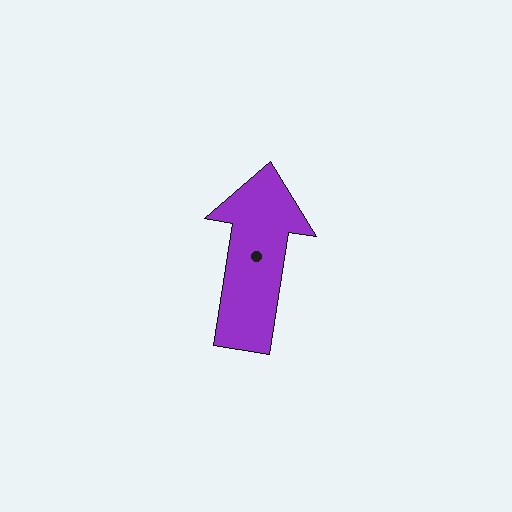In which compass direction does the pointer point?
North.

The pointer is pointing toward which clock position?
Roughly 12 o'clock.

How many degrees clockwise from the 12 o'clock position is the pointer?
Approximately 9 degrees.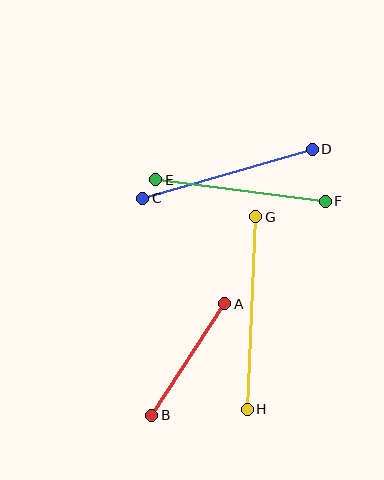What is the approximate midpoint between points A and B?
The midpoint is at approximately (188, 360) pixels.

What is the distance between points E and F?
The distance is approximately 171 pixels.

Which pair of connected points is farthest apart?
Points G and H are farthest apart.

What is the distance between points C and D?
The distance is approximately 176 pixels.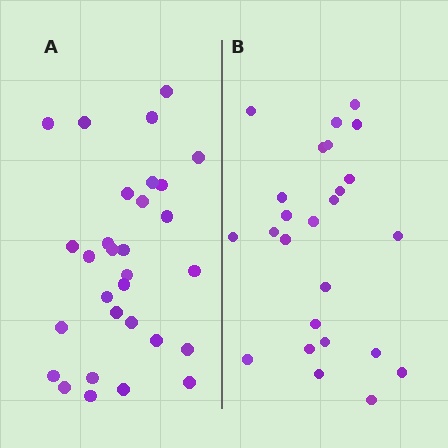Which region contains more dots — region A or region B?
Region A (the left region) has more dots.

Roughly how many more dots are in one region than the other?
Region A has about 5 more dots than region B.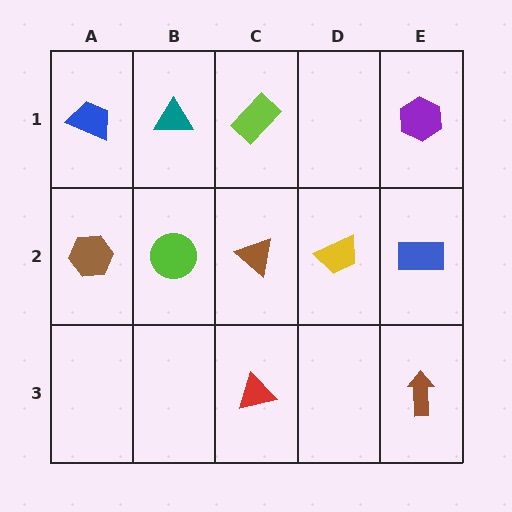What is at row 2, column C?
A brown triangle.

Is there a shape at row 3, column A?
No, that cell is empty.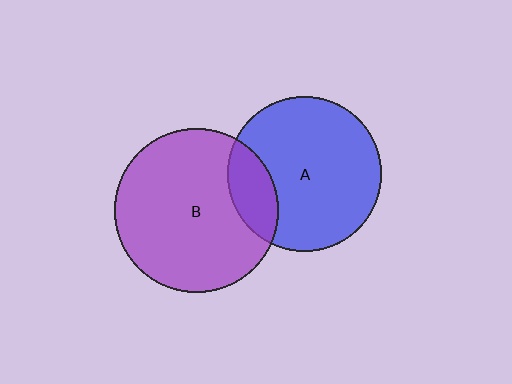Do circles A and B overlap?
Yes.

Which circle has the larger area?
Circle B (purple).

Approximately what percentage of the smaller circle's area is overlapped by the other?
Approximately 20%.